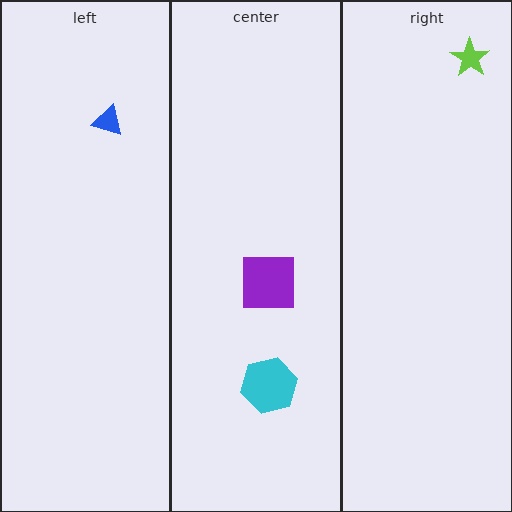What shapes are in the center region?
The cyan hexagon, the purple square.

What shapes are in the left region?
The blue triangle.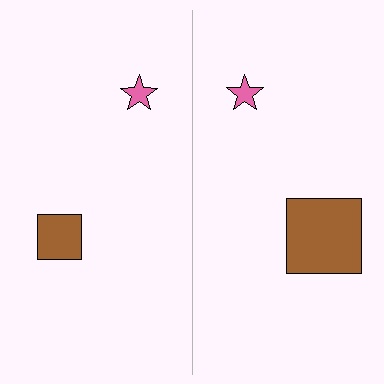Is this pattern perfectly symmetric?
No, the pattern is not perfectly symmetric. The brown square on the right side has a different size than its mirror counterpart.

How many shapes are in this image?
There are 4 shapes in this image.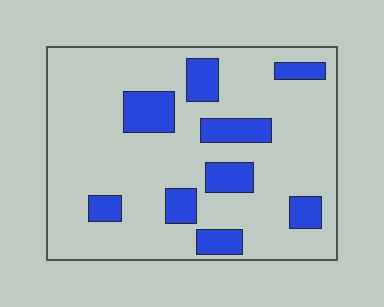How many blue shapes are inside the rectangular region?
9.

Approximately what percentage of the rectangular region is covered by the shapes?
Approximately 20%.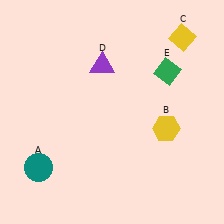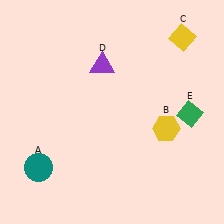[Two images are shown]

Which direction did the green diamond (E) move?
The green diamond (E) moved down.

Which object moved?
The green diamond (E) moved down.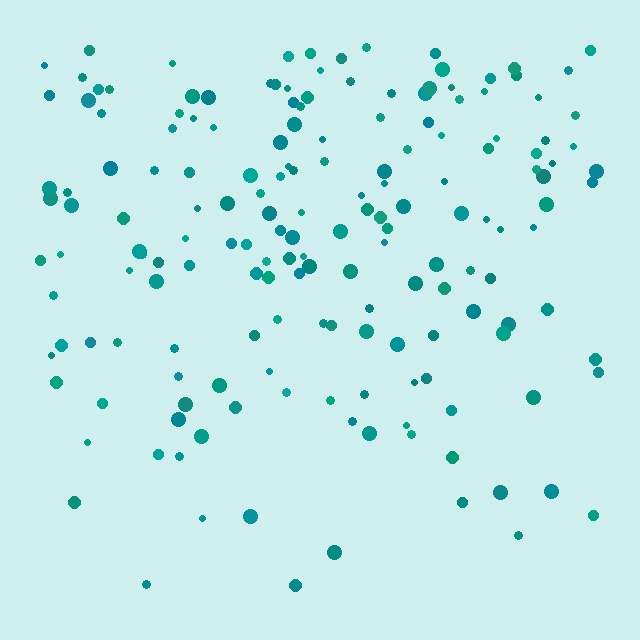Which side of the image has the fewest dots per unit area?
The bottom.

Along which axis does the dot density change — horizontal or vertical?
Vertical.